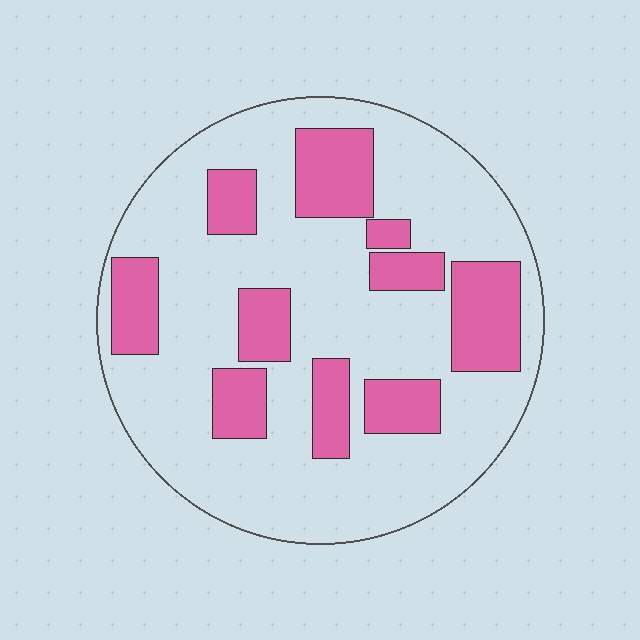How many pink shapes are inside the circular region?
10.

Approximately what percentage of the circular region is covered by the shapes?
Approximately 25%.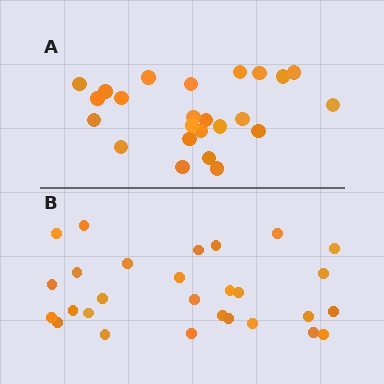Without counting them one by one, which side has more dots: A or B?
Region B (the bottom region) has more dots.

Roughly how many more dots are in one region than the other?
Region B has about 4 more dots than region A.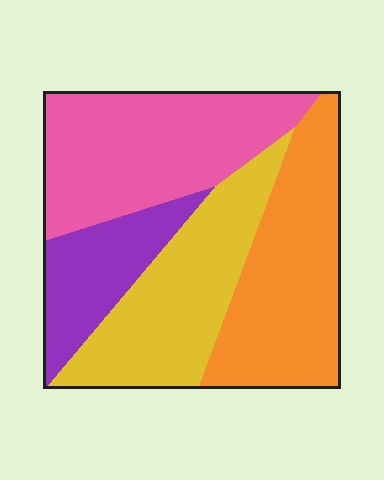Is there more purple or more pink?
Pink.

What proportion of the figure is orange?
Orange covers about 30% of the figure.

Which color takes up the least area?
Purple, at roughly 15%.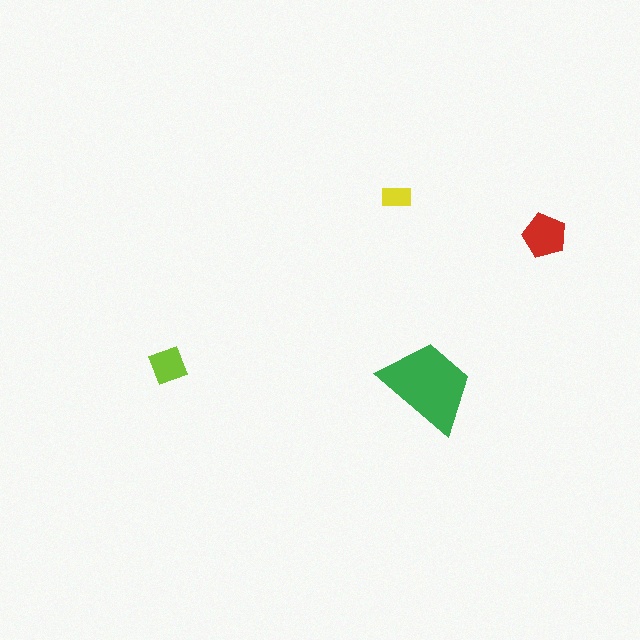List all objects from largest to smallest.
The green trapezoid, the red pentagon, the lime square, the yellow rectangle.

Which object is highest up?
The yellow rectangle is topmost.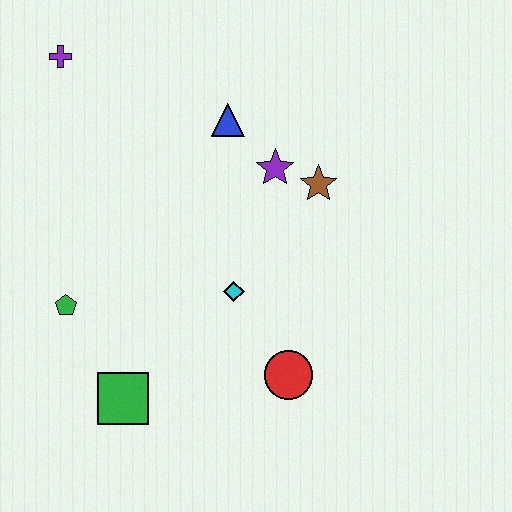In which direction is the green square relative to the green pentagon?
The green square is below the green pentagon.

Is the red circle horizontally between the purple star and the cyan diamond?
No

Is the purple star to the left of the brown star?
Yes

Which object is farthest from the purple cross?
The red circle is farthest from the purple cross.